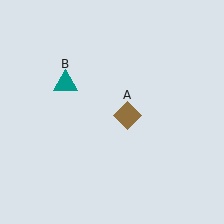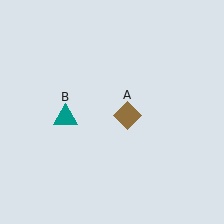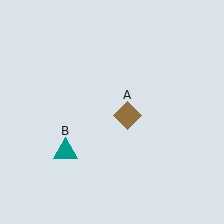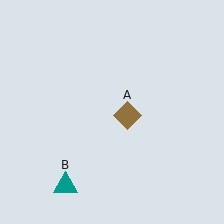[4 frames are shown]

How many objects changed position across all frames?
1 object changed position: teal triangle (object B).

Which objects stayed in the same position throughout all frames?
Brown diamond (object A) remained stationary.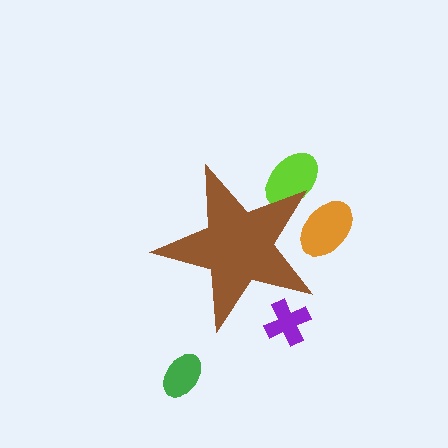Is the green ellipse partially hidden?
No, the green ellipse is fully visible.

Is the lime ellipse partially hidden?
Yes, the lime ellipse is partially hidden behind the brown star.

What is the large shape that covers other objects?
A brown star.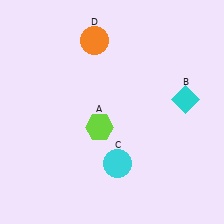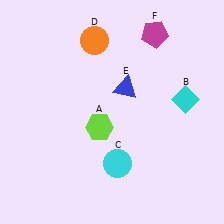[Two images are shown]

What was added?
A blue triangle (E), a magenta pentagon (F) were added in Image 2.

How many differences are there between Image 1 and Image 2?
There are 2 differences between the two images.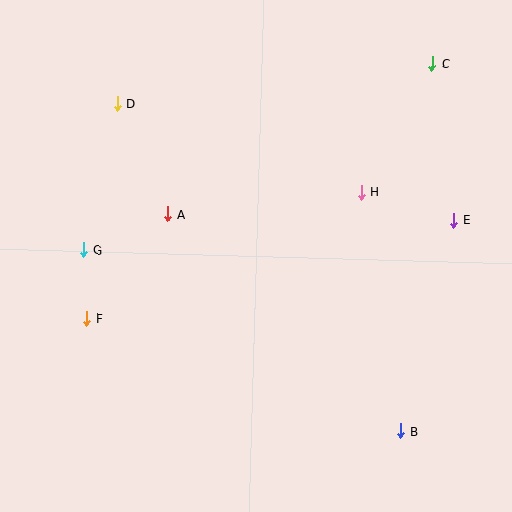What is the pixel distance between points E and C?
The distance between E and C is 157 pixels.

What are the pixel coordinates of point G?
Point G is at (84, 250).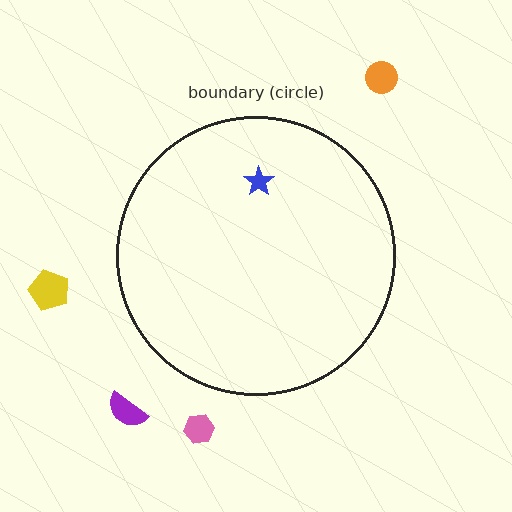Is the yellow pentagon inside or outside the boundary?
Outside.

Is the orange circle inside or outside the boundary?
Outside.